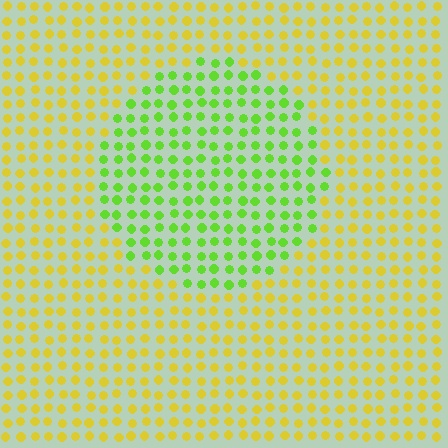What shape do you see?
I see a circle.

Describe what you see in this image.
The image is filled with small yellow elements in a uniform arrangement. A circle-shaped region is visible where the elements are tinted to a slightly different hue, forming a subtle color boundary.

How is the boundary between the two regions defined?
The boundary is defined purely by a slight shift in hue (about 48 degrees). Spacing, size, and orientation are identical on both sides.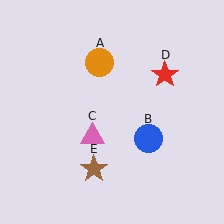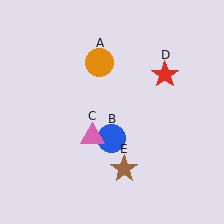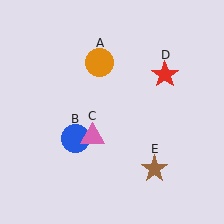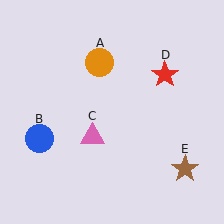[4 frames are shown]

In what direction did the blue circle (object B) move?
The blue circle (object B) moved left.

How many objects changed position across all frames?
2 objects changed position: blue circle (object B), brown star (object E).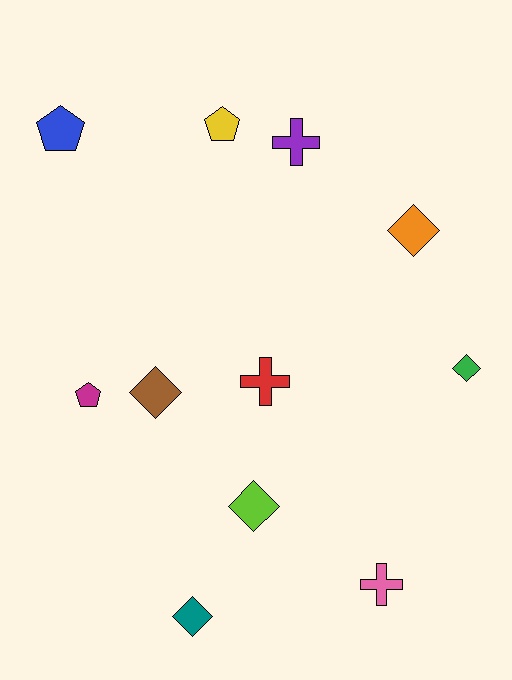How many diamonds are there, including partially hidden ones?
There are 5 diamonds.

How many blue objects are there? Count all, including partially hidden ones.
There is 1 blue object.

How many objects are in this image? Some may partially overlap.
There are 11 objects.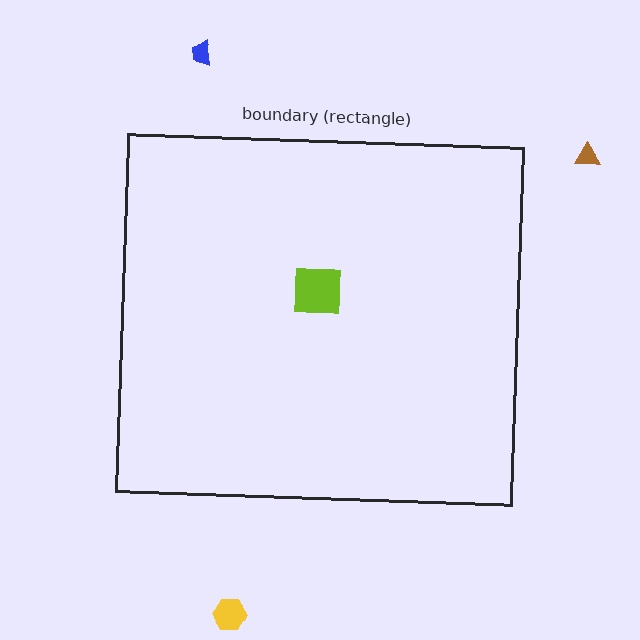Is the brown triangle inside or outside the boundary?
Outside.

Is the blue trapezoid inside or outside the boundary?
Outside.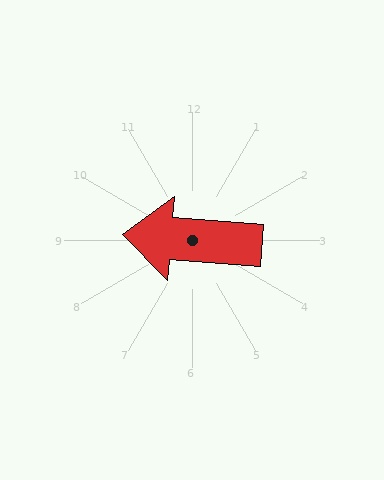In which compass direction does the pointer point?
West.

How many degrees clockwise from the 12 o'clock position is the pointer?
Approximately 275 degrees.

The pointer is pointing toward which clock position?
Roughly 9 o'clock.